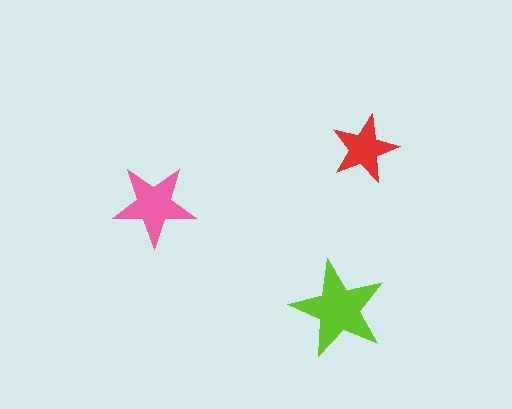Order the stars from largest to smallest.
the lime one, the pink one, the red one.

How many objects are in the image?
There are 3 objects in the image.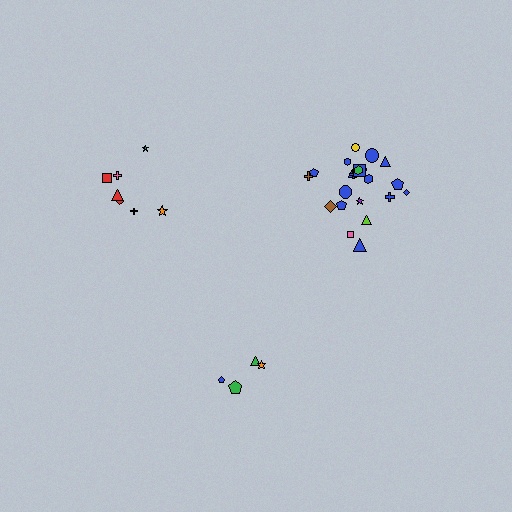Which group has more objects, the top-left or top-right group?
The top-right group.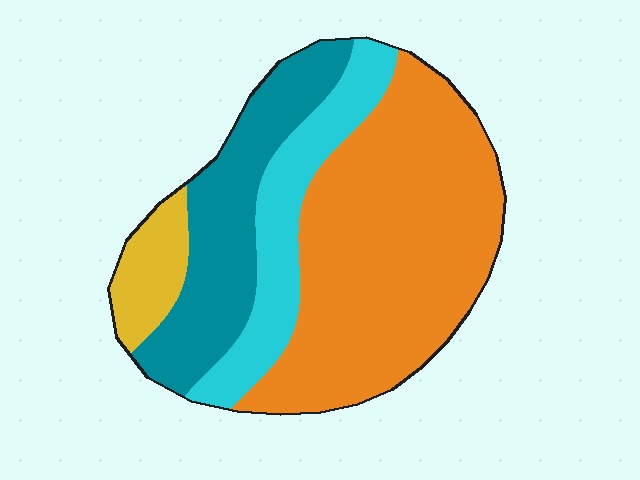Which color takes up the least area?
Yellow, at roughly 10%.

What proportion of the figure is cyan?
Cyan covers about 15% of the figure.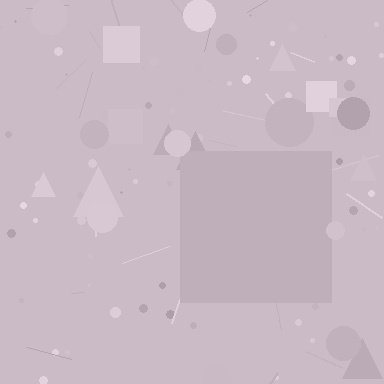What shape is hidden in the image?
A square is hidden in the image.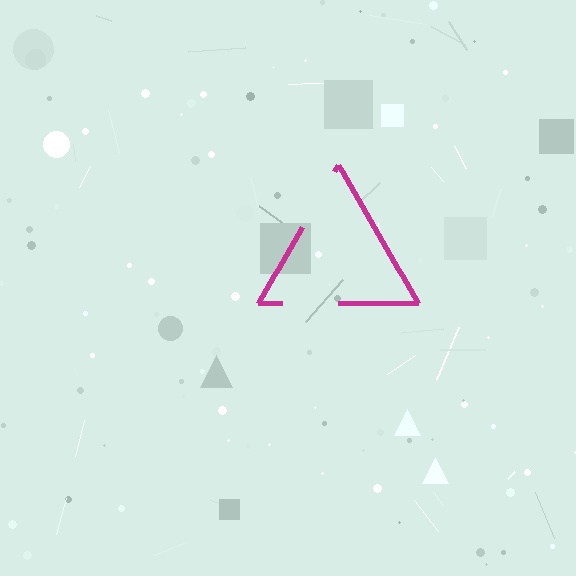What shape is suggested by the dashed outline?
The dashed outline suggests a triangle.